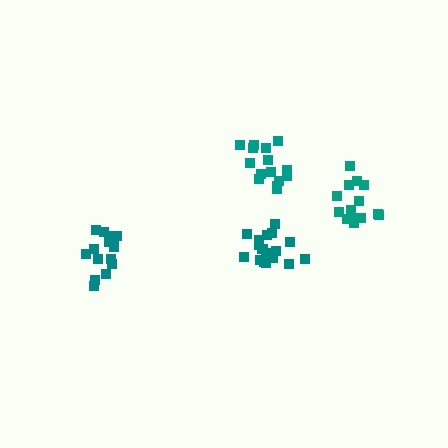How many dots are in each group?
Group 1: 15 dots, Group 2: 18 dots, Group 3: 15 dots, Group 4: 14 dots (62 total).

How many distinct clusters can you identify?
There are 4 distinct clusters.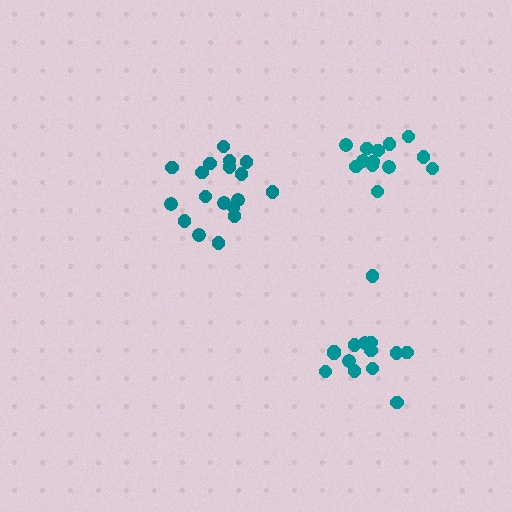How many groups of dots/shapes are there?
There are 3 groups.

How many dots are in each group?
Group 1: 13 dots, Group 2: 14 dots, Group 3: 18 dots (45 total).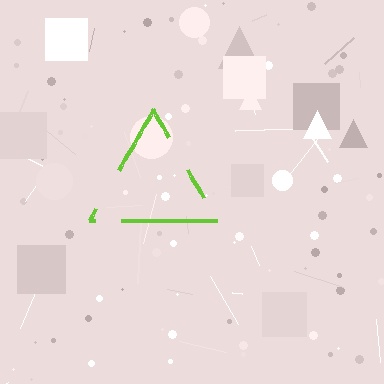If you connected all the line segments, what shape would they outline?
They would outline a triangle.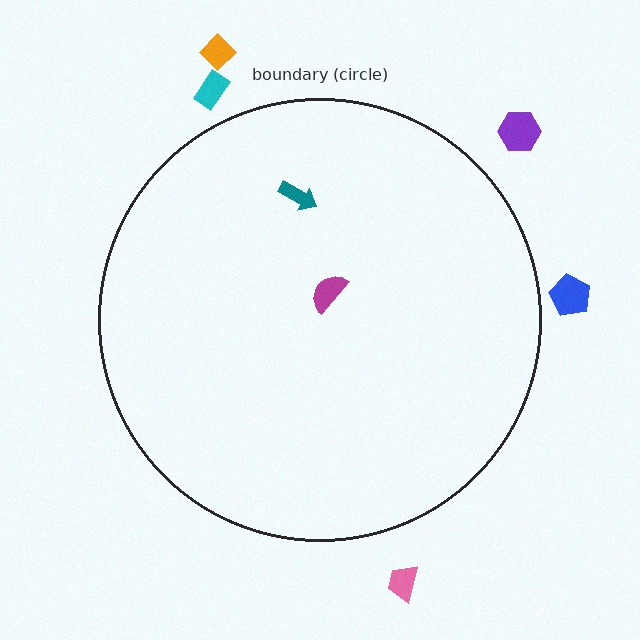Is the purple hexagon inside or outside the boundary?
Outside.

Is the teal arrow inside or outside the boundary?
Inside.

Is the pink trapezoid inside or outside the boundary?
Outside.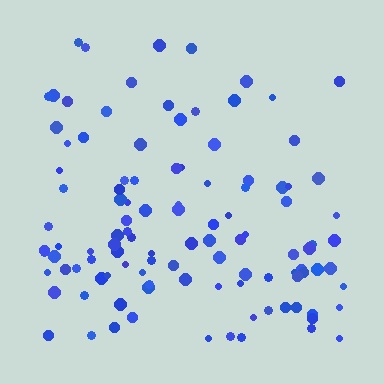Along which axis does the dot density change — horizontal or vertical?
Vertical.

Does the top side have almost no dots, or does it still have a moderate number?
Still a moderate number, just noticeably fewer than the bottom.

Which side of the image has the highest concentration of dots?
The bottom.